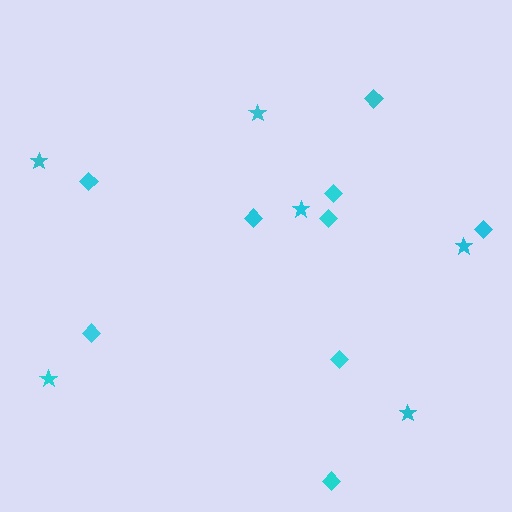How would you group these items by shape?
There are 2 groups: one group of diamonds (9) and one group of stars (6).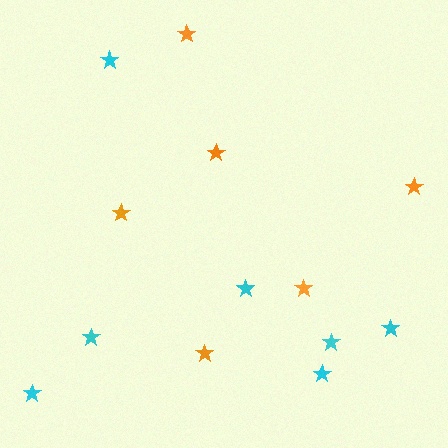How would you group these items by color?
There are 2 groups: one group of orange stars (6) and one group of cyan stars (7).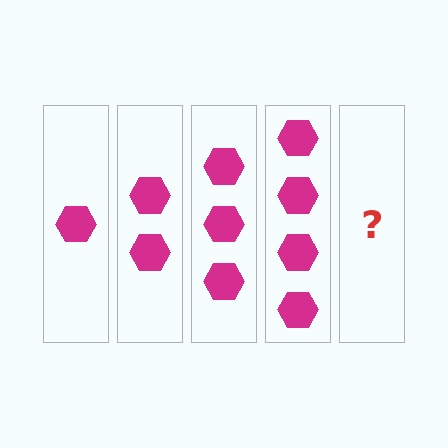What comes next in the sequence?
The next element should be 5 hexagons.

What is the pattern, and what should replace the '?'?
The pattern is that each step adds one more hexagon. The '?' should be 5 hexagons.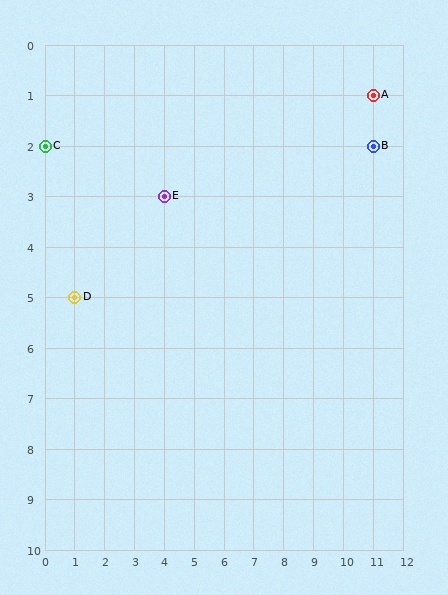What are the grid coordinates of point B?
Point B is at grid coordinates (11, 2).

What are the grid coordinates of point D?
Point D is at grid coordinates (1, 5).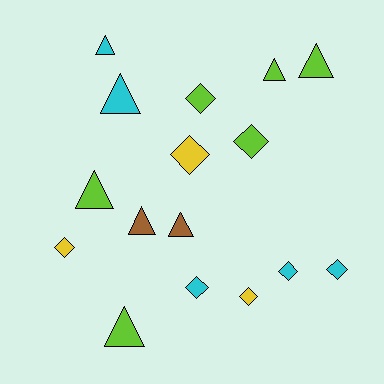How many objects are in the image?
There are 16 objects.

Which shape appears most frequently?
Triangle, with 8 objects.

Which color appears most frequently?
Lime, with 6 objects.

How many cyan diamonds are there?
There are 3 cyan diamonds.